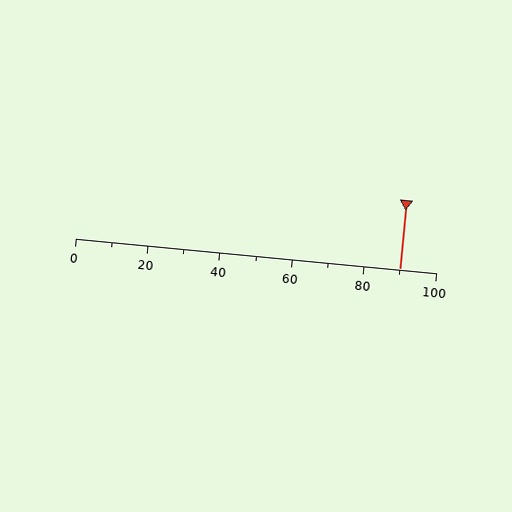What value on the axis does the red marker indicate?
The marker indicates approximately 90.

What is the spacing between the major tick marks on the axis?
The major ticks are spaced 20 apart.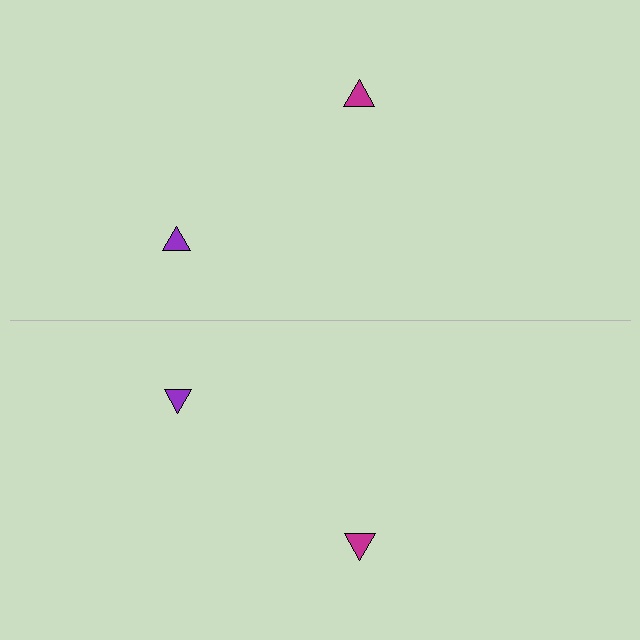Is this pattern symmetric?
Yes, this pattern has bilateral (reflection) symmetry.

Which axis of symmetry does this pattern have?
The pattern has a horizontal axis of symmetry running through the center of the image.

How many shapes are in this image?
There are 4 shapes in this image.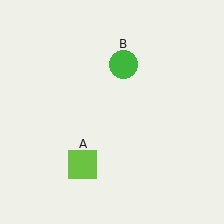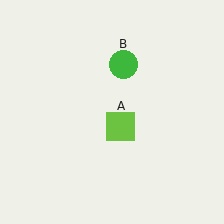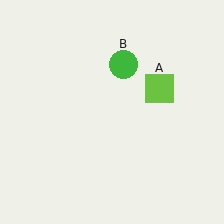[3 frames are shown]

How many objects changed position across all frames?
1 object changed position: lime square (object A).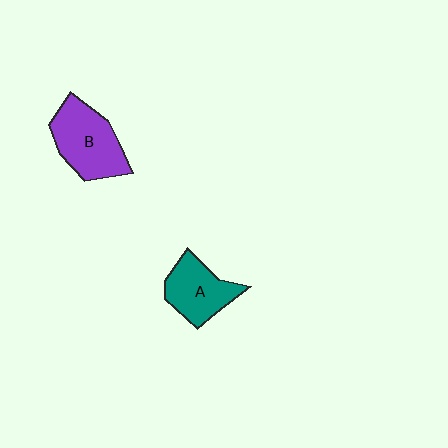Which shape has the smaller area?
Shape A (teal).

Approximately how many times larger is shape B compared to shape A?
Approximately 1.3 times.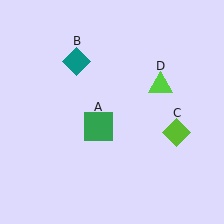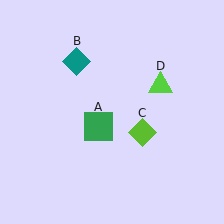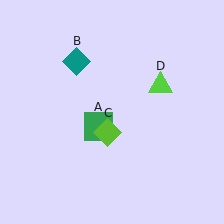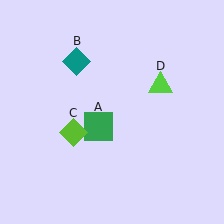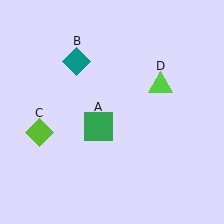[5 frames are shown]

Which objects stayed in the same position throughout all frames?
Green square (object A) and teal diamond (object B) and lime triangle (object D) remained stationary.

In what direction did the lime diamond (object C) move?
The lime diamond (object C) moved left.